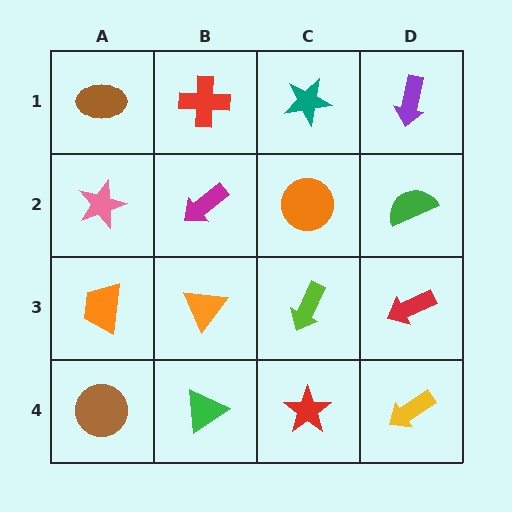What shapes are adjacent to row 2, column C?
A teal star (row 1, column C), a lime arrow (row 3, column C), a magenta arrow (row 2, column B), a green semicircle (row 2, column D).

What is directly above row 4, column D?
A red arrow.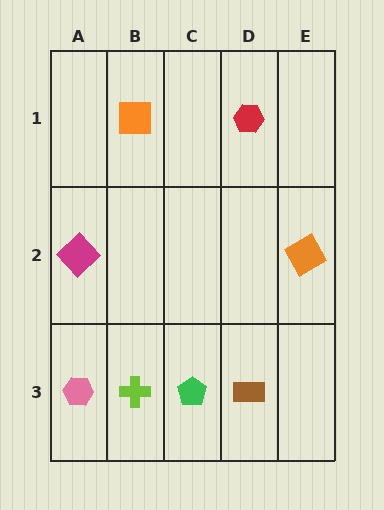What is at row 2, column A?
A magenta diamond.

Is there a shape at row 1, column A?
No, that cell is empty.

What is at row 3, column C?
A green pentagon.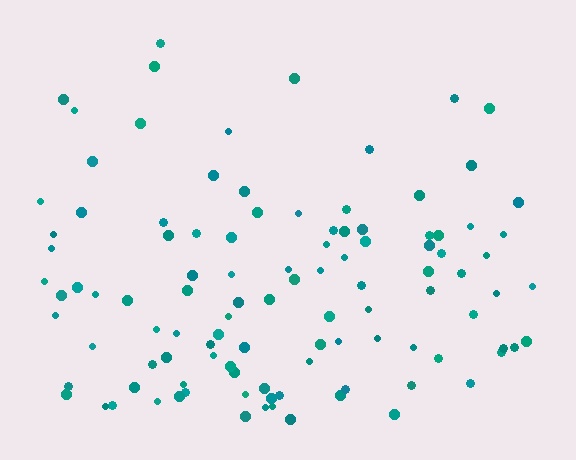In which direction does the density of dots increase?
From top to bottom, with the bottom side densest.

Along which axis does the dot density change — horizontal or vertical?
Vertical.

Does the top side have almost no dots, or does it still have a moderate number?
Still a moderate number, just noticeably fewer than the bottom.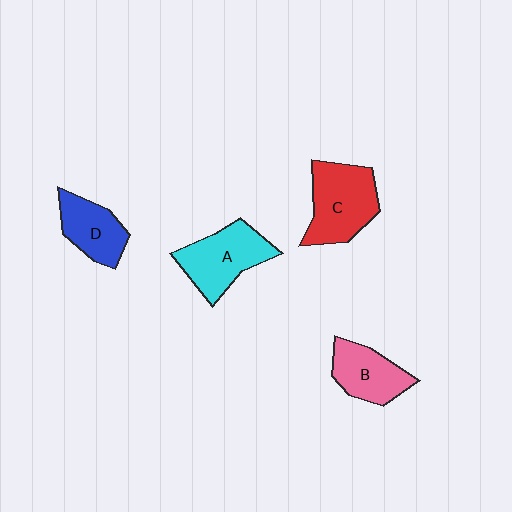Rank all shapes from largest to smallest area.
From largest to smallest: C (red), A (cyan), B (pink), D (blue).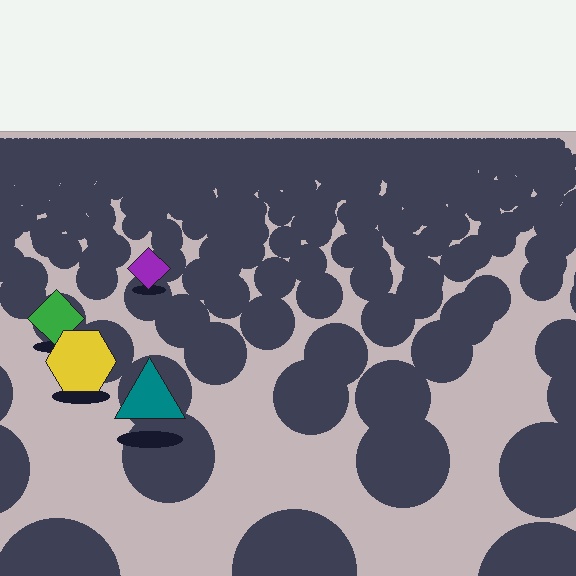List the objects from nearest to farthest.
From nearest to farthest: the teal triangle, the yellow hexagon, the green diamond, the purple diamond.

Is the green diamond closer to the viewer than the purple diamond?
Yes. The green diamond is closer — you can tell from the texture gradient: the ground texture is coarser near it.